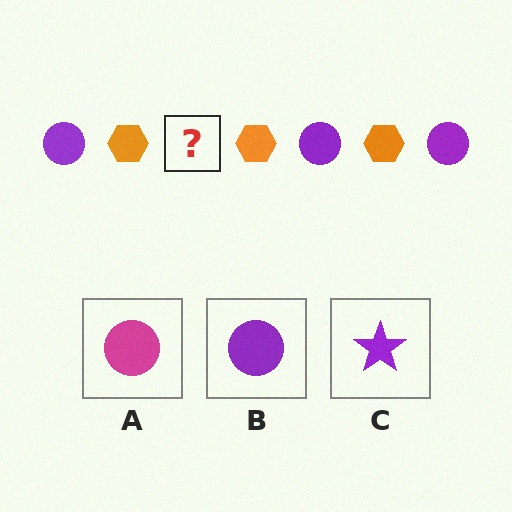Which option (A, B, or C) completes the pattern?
B.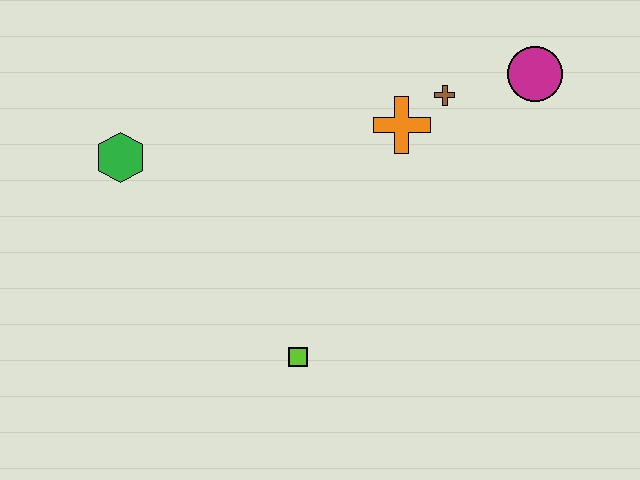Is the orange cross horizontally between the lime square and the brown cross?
Yes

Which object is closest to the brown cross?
The orange cross is closest to the brown cross.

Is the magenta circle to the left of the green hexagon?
No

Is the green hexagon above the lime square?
Yes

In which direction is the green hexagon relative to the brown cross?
The green hexagon is to the left of the brown cross.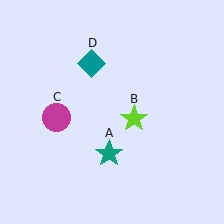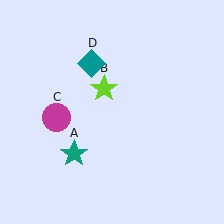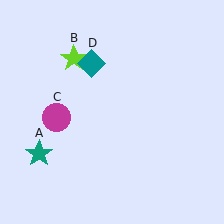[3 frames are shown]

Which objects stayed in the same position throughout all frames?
Magenta circle (object C) and teal diamond (object D) remained stationary.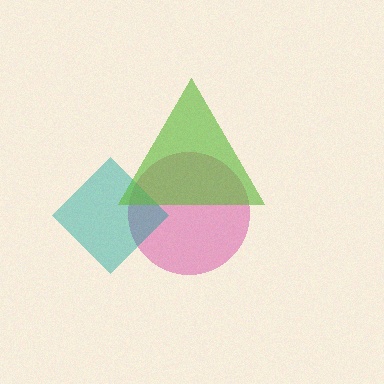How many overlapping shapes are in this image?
There are 3 overlapping shapes in the image.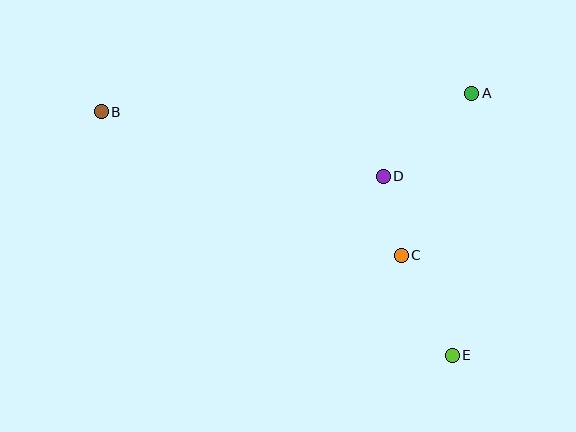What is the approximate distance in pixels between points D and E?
The distance between D and E is approximately 192 pixels.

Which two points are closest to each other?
Points C and D are closest to each other.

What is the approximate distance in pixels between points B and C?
The distance between B and C is approximately 332 pixels.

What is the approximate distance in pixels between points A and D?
The distance between A and D is approximately 121 pixels.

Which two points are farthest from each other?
Points B and E are farthest from each other.